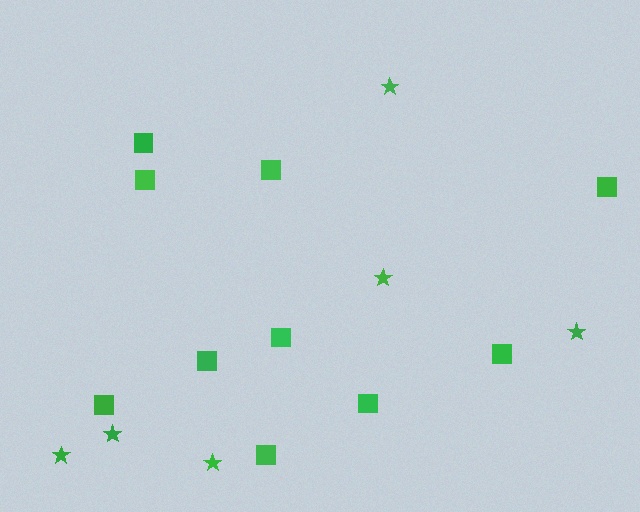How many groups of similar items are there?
There are 2 groups: one group of squares (10) and one group of stars (6).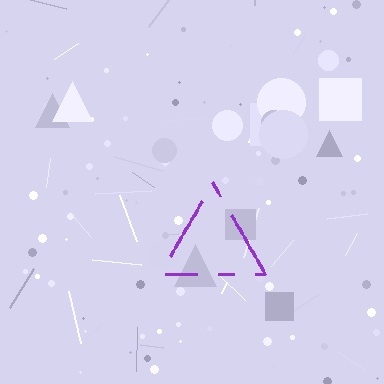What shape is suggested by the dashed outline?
The dashed outline suggests a triangle.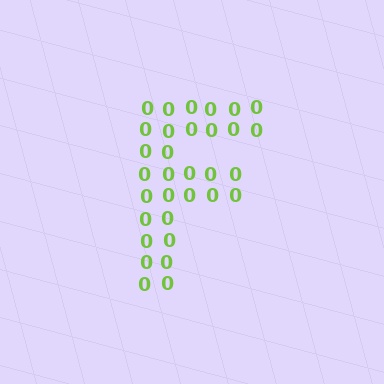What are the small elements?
The small elements are digit 0's.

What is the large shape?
The large shape is the letter F.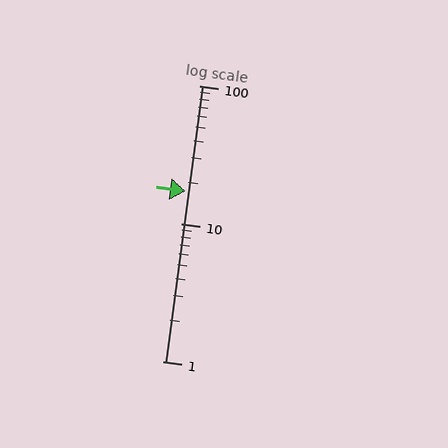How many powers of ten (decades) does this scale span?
The scale spans 2 decades, from 1 to 100.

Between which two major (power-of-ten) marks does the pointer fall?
The pointer is between 10 and 100.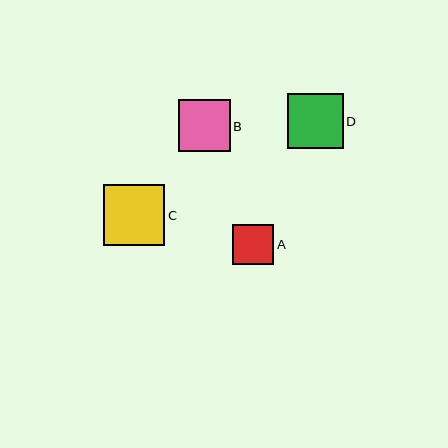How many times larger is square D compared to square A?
Square D is approximately 1.4 times the size of square A.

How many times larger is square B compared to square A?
Square B is approximately 1.3 times the size of square A.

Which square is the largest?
Square C is the largest with a size of approximately 62 pixels.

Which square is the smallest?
Square A is the smallest with a size of approximately 41 pixels.